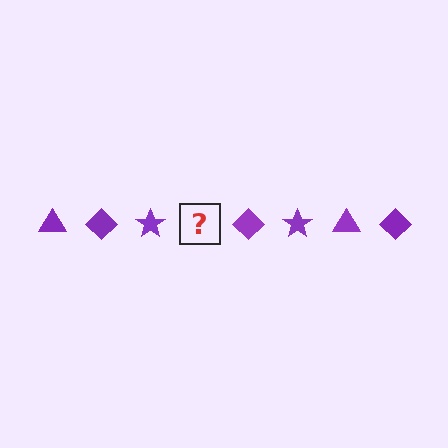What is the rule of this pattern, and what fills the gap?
The rule is that the pattern cycles through triangle, diamond, star shapes in purple. The gap should be filled with a purple triangle.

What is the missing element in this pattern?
The missing element is a purple triangle.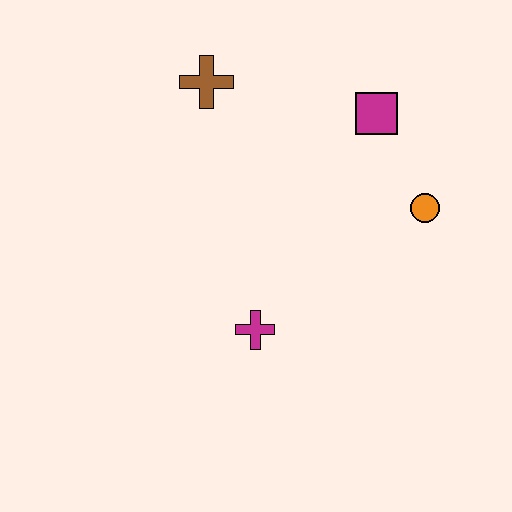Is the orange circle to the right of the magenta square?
Yes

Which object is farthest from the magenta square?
The magenta cross is farthest from the magenta square.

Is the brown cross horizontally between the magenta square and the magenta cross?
No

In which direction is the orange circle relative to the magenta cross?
The orange circle is to the right of the magenta cross.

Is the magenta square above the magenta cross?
Yes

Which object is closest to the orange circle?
The magenta square is closest to the orange circle.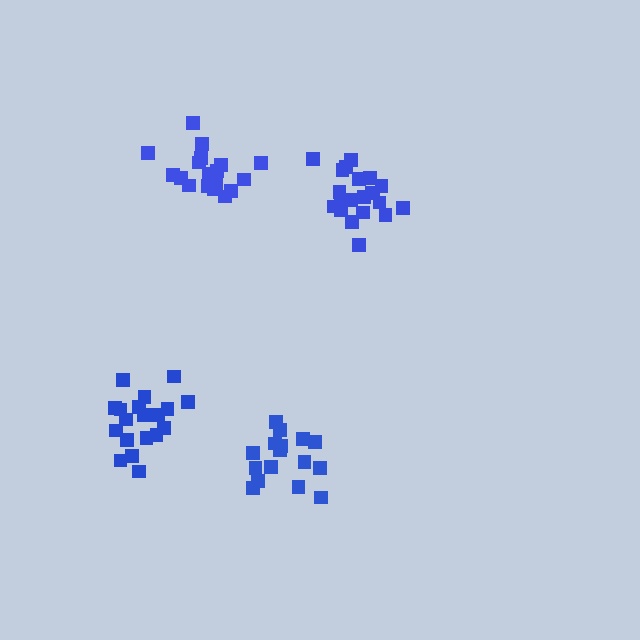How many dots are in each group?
Group 1: 19 dots, Group 2: 21 dots, Group 3: 16 dots, Group 4: 19 dots (75 total).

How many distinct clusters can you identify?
There are 4 distinct clusters.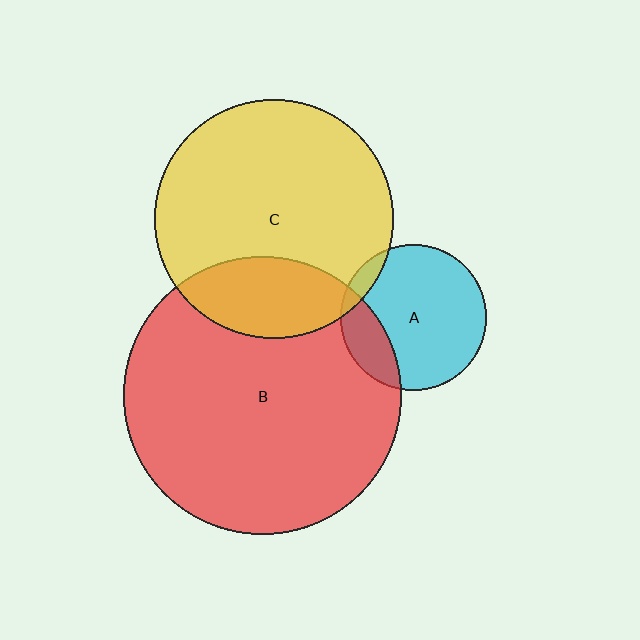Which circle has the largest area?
Circle B (red).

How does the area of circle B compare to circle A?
Approximately 3.6 times.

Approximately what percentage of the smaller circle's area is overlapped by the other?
Approximately 25%.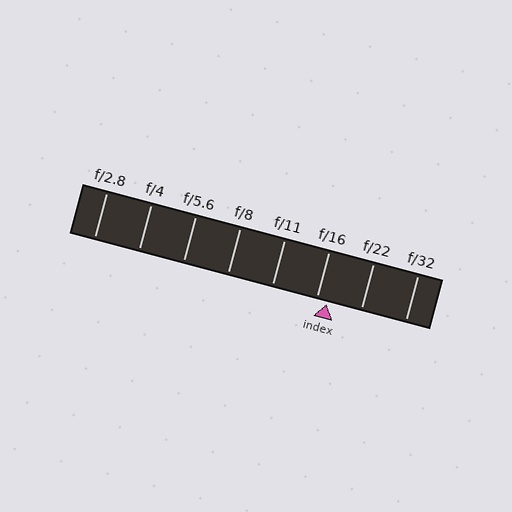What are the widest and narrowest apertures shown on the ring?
The widest aperture shown is f/2.8 and the narrowest is f/32.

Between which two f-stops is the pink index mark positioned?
The index mark is between f/16 and f/22.